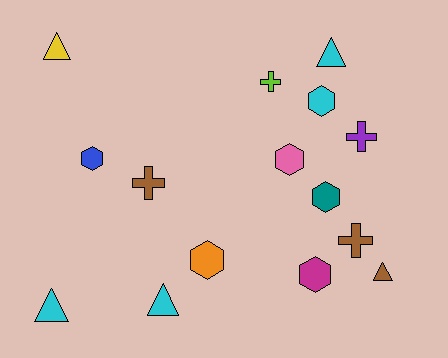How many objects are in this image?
There are 15 objects.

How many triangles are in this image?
There are 5 triangles.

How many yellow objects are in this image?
There is 1 yellow object.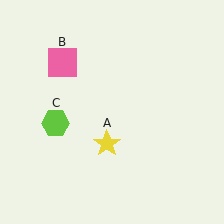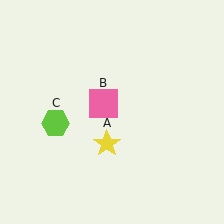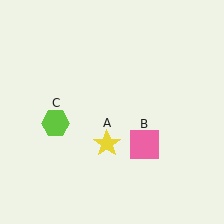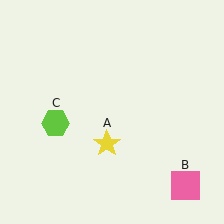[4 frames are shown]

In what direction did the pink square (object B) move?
The pink square (object B) moved down and to the right.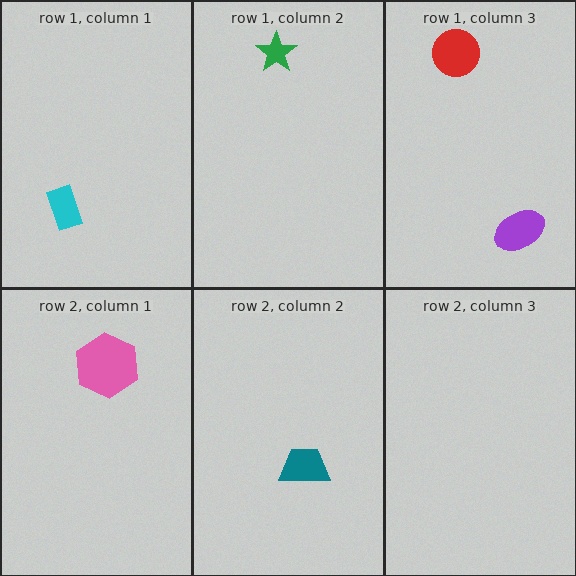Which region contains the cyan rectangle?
The row 1, column 1 region.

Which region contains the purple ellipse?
The row 1, column 3 region.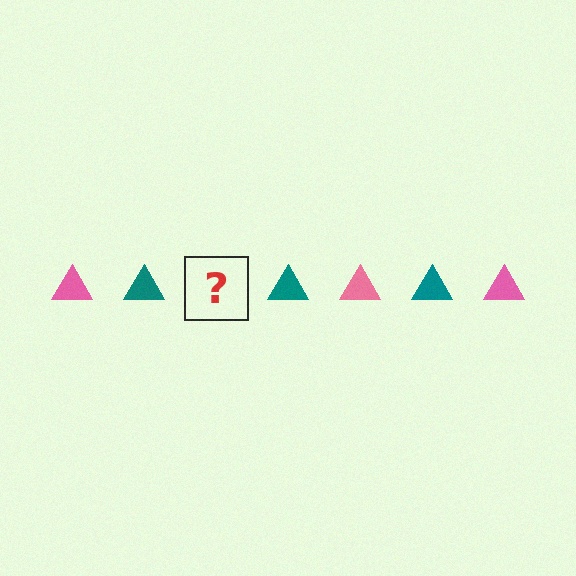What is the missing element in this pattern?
The missing element is a pink triangle.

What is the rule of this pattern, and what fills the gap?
The rule is that the pattern cycles through pink, teal triangles. The gap should be filled with a pink triangle.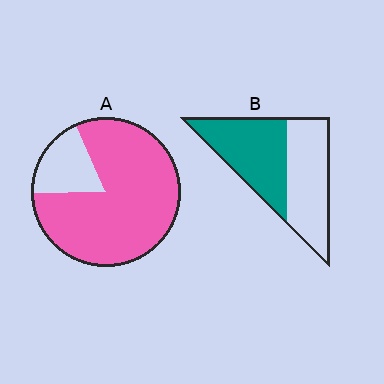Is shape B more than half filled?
Roughly half.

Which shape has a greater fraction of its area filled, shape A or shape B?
Shape A.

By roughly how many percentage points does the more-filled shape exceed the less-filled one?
By roughly 30 percentage points (A over B).